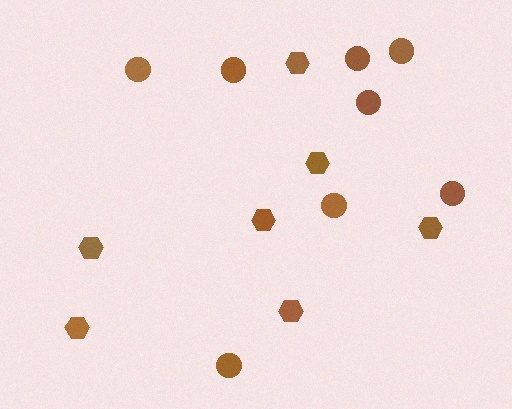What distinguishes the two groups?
There are 2 groups: one group of hexagons (7) and one group of circles (8).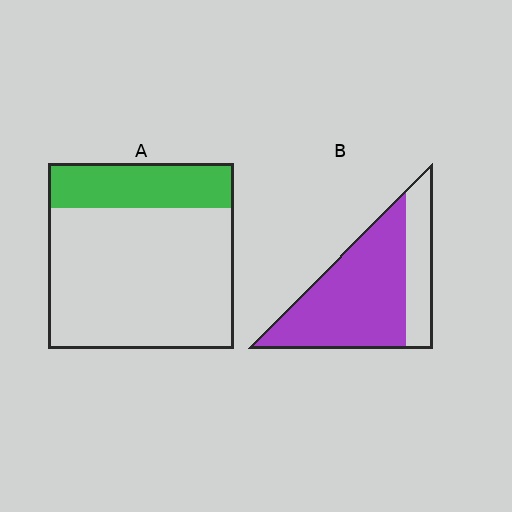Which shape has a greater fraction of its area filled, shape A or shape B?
Shape B.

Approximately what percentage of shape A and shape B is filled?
A is approximately 25% and B is approximately 75%.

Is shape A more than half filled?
No.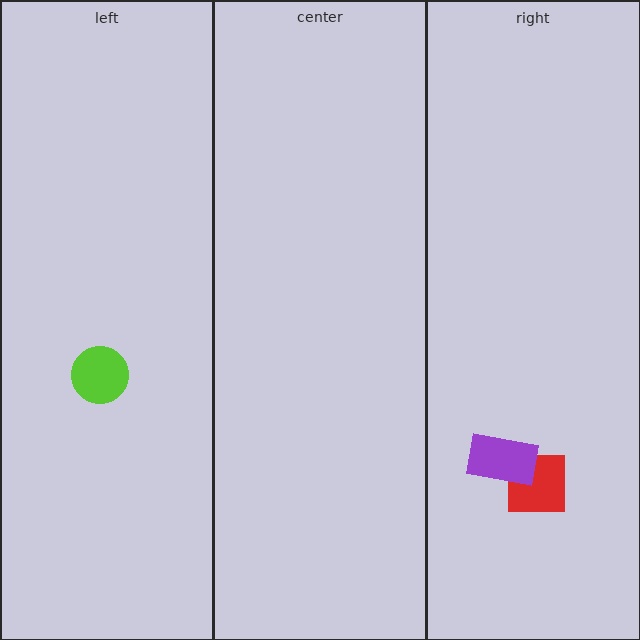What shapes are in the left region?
The lime circle.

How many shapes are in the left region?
1.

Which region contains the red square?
The right region.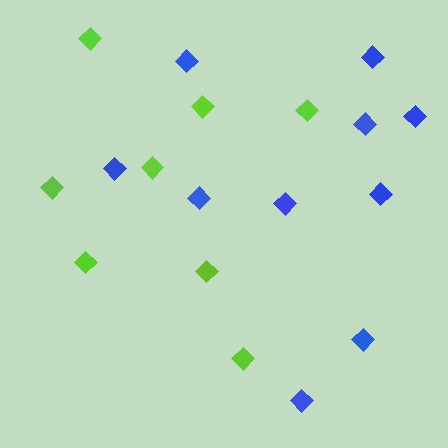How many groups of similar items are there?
There are 2 groups: one group of lime diamonds (8) and one group of blue diamonds (10).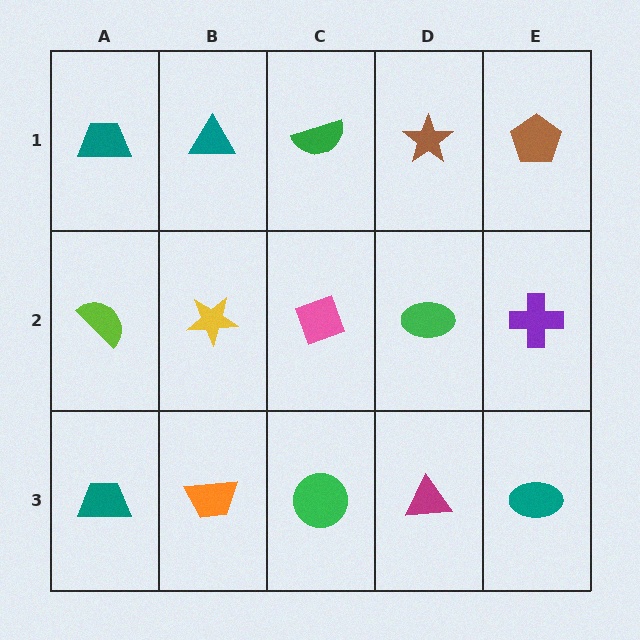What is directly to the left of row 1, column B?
A teal trapezoid.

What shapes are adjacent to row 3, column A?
A lime semicircle (row 2, column A), an orange trapezoid (row 3, column B).